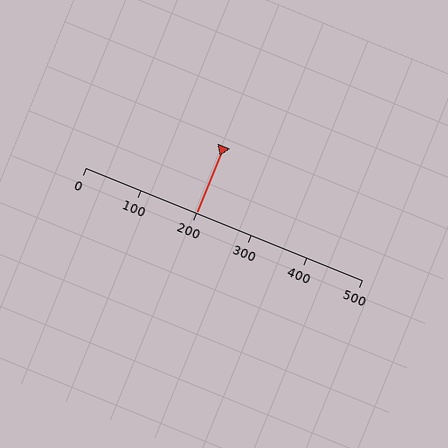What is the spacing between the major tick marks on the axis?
The major ticks are spaced 100 apart.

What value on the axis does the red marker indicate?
The marker indicates approximately 200.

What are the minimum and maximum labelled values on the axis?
The axis runs from 0 to 500.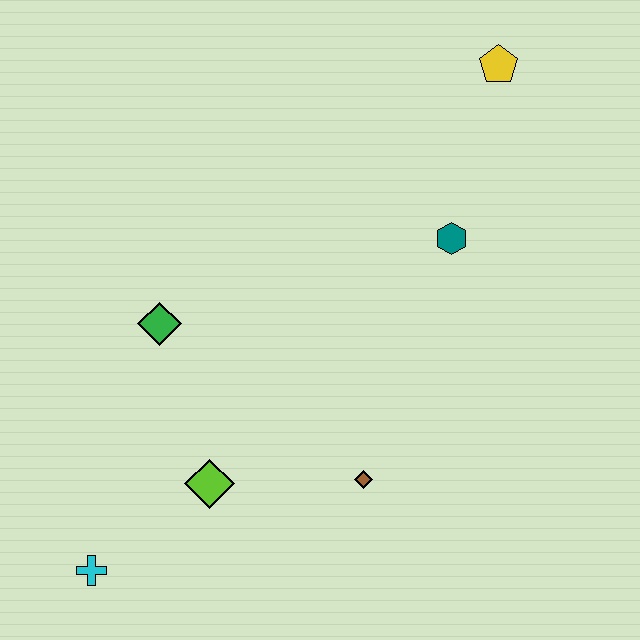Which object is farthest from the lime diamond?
The yellow pentagon is farthest from the lime diamond.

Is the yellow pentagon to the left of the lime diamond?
No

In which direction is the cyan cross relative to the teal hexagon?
The cyan cross is to the left of the teal hexagon.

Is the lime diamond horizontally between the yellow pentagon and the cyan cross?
Yes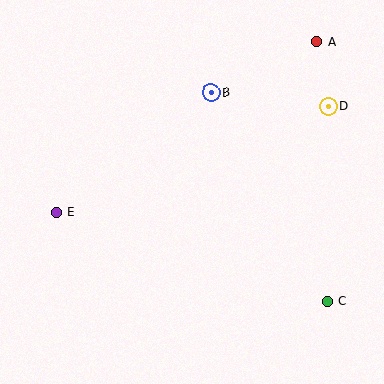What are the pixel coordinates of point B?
Point B is at (211, 92).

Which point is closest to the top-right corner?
Point A is closest to the top-right corner.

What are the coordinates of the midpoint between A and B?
The midpoint between A and B is at (264, 67).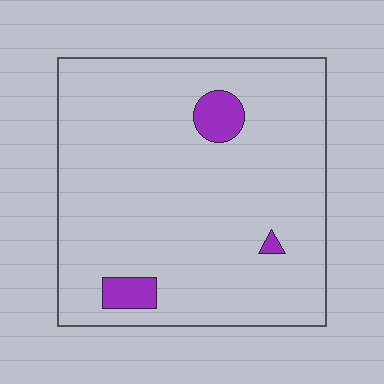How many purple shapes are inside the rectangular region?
3.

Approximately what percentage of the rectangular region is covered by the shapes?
Approximately 5%.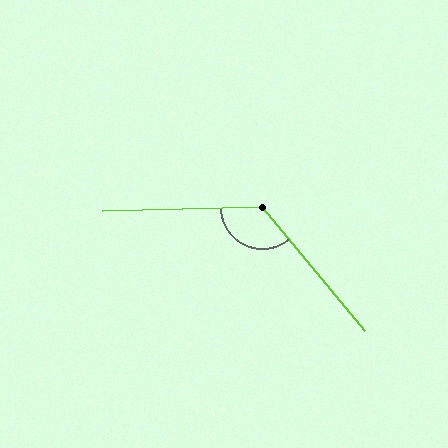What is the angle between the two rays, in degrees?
Approximately 128 degrees.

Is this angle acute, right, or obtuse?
It is obtuse.